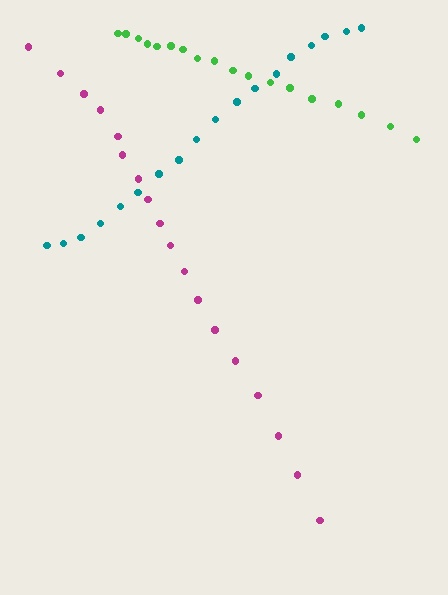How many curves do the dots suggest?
There are 3 distinct paths.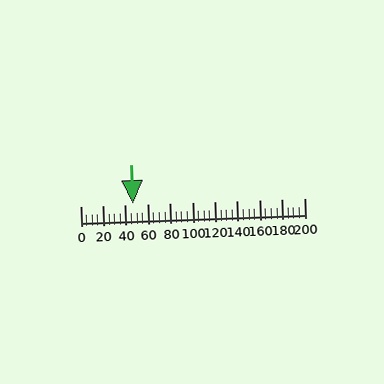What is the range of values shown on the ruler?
The ruler shows values from 0 to 200.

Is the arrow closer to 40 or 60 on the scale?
The arrow is closer to 40.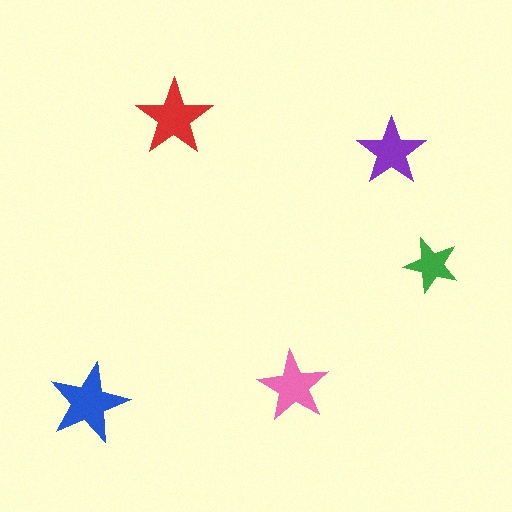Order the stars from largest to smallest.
the blue one, the red one, the pink one, the purple one, the green one.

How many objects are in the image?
There are 5 objects in the image.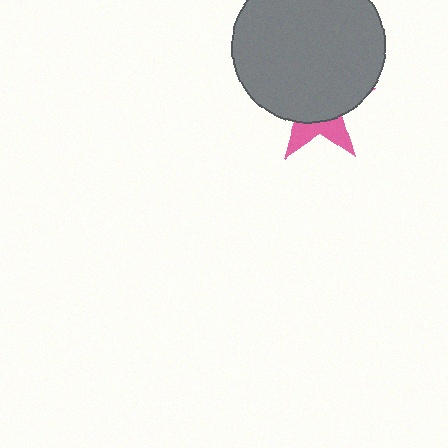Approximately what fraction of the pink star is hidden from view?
Roughly 70% of the pink star is hidden behind the gray circle.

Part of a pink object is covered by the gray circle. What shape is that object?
It is a star.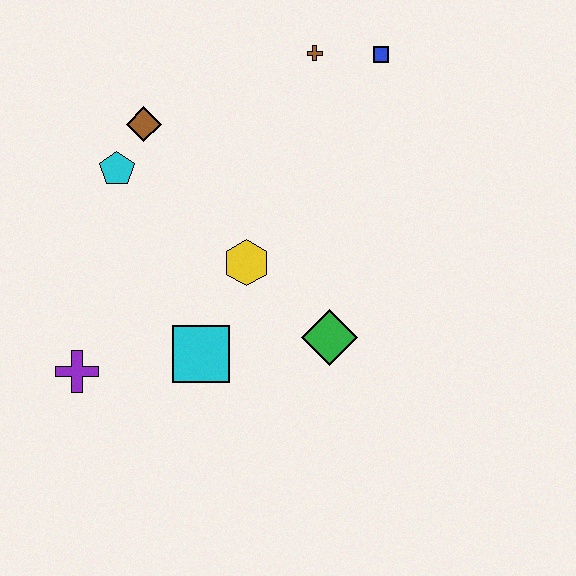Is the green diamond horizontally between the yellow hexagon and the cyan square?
No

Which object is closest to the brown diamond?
The cyan pentagon is closest to the brown diamond.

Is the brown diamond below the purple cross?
No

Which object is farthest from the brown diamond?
The green diamond is farthest from the brown diamond.